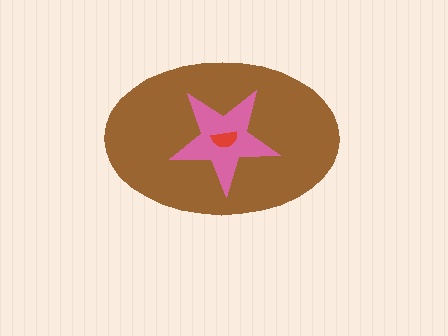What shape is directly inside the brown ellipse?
The pink star.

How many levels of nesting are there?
3.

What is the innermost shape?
The red semicircle.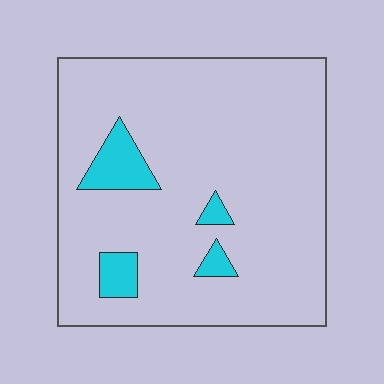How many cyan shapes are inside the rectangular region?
4.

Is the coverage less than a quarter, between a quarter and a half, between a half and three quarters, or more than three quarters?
Less than a quarter.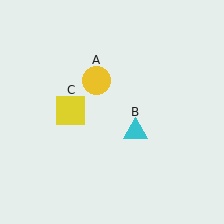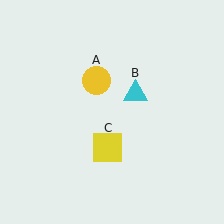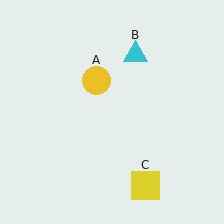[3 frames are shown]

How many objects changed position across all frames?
2 objects changed position: cyan triangle (object B), yellow square (object C).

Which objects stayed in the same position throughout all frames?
Yellow circle (object A) remained stationary.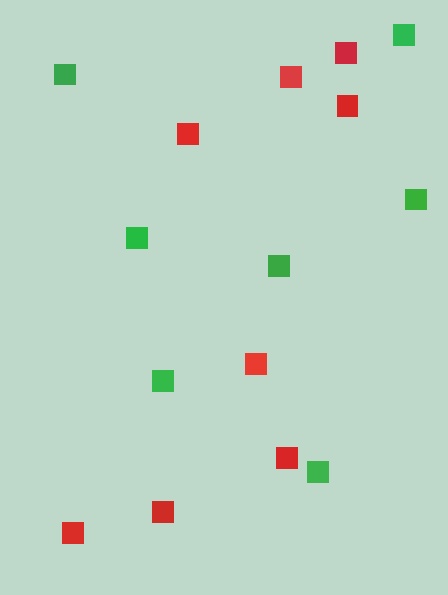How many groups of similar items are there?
There are 2 groups: one group of green squares (7) and one group of red squares (8).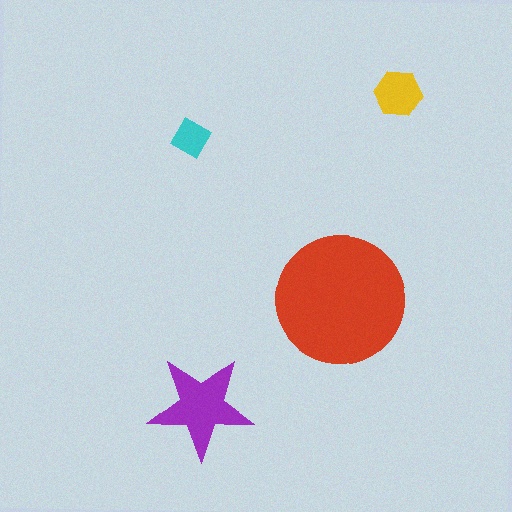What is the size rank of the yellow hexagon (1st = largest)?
3rd.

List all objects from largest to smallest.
The red circle, the purple star, the yellow hexagon, the cyan diamond.